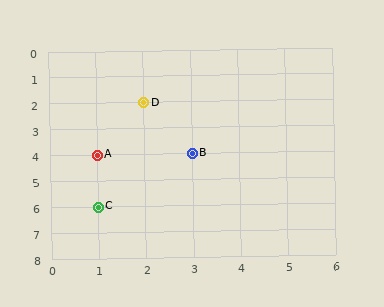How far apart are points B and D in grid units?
Points B and D are 1 column and 2 rows apart (about 2.2 grid units diagonally).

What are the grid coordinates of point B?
Point B is at grid coordinates (3, 4).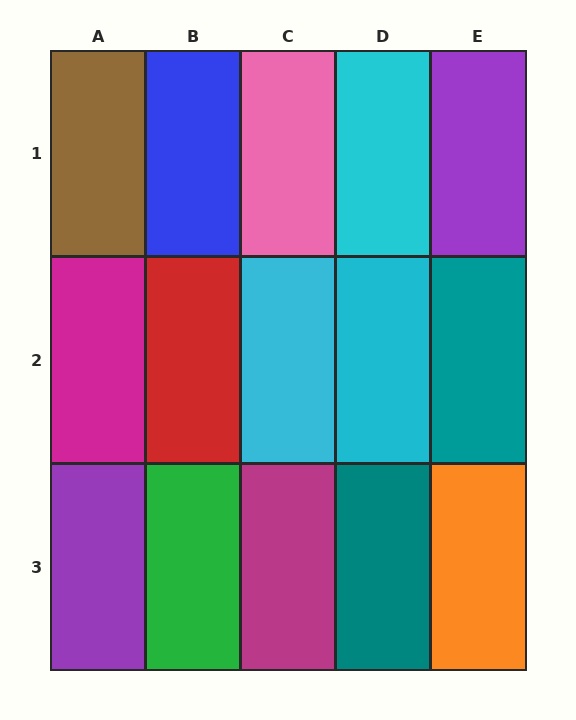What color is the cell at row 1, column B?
Blue.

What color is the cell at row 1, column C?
Pink.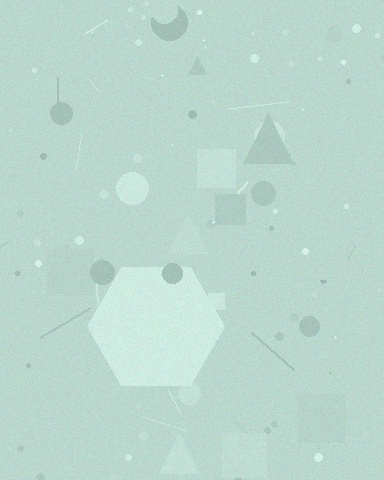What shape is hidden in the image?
A hexagon is hidden in the image.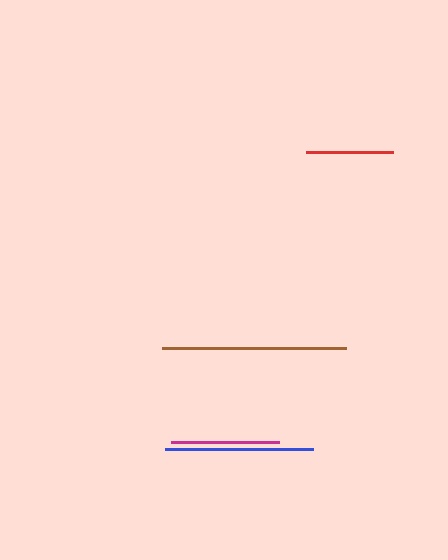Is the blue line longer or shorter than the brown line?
The brown line is longer than the blue line.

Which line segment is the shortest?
The red line is the shortest at approximately 87 pixels.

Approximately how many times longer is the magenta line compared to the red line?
The magenta line is approximately 1.3 times the length of the red line.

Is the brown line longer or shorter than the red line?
The brown line is longer than the red line.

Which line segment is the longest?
The brown line is the longest at approximately 184 pixels.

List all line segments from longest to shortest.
From longest to shortest: brown, blue, magenta, red.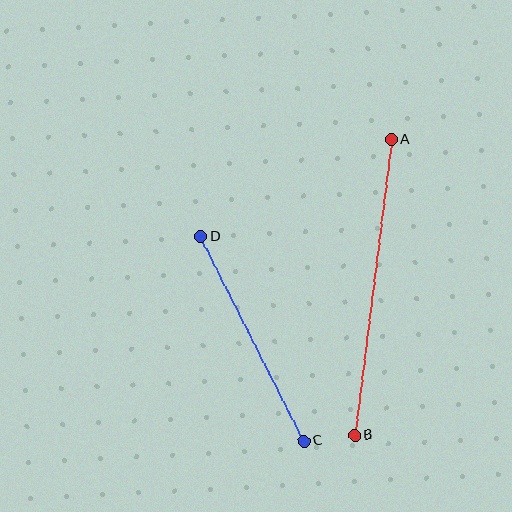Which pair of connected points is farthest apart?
Points A and B are farthest apart.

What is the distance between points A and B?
The distance is approximately 298 pixels.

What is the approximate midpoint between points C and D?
The midpoint is at approximately (252, 339) pixels.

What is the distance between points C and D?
The distance is approximately 229 pixels.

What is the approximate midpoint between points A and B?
The midpoint is at approximately (373, 287) pixels.